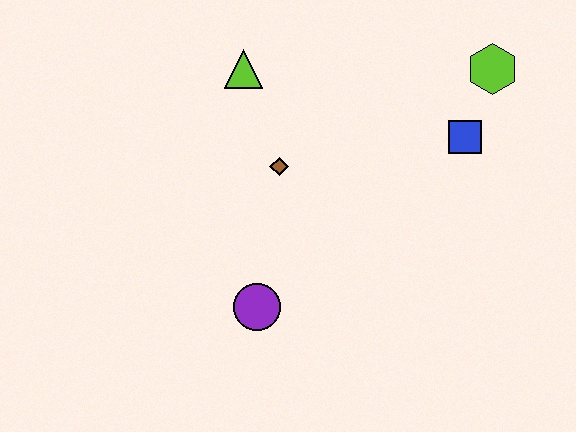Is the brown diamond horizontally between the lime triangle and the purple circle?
No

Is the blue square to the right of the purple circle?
Yes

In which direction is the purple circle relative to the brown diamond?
The purple circle is below the brown diamond.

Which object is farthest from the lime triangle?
The lime hexagon is farthest from the lime triangle.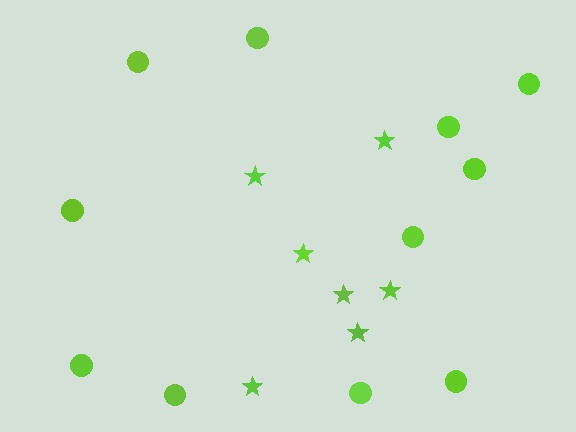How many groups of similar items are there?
There are 2 groups: one group of circles (11) and one group of stars (7).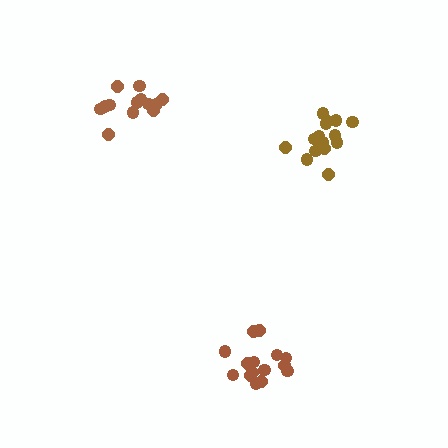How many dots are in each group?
Group 1: 15 dots, Group 2: 15 dots, Group 3: 13 dots (43 total).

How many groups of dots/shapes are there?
There are 3 groups.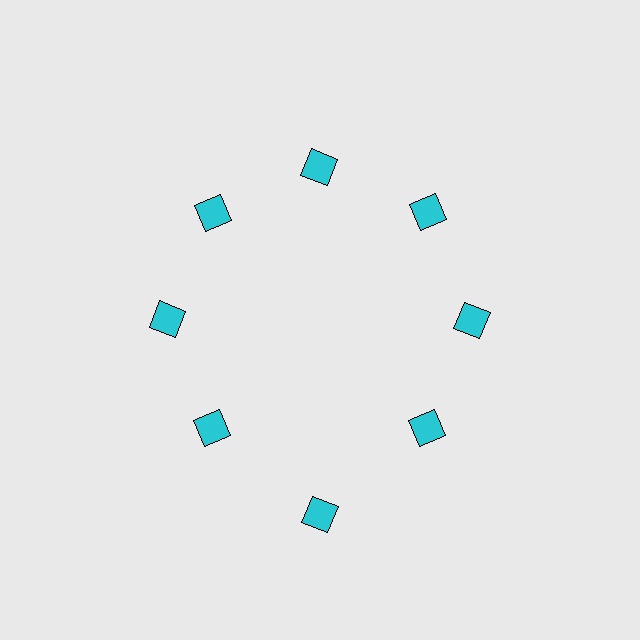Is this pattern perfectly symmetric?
No. The 8 cyan diamonds are arranged in a ring, but one element near the 6 o'clock position is pushed outward from the center, breaking the 8-fold rotational symmetry.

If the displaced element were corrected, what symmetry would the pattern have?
It would have 8-fold rotational symmetry — the pattern would map onto itself every 45 degrees.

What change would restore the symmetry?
The symmetry would be restored by moving it inward, back onto the ring so that all 8 diamonds sit at equal angles and equal distance from the center.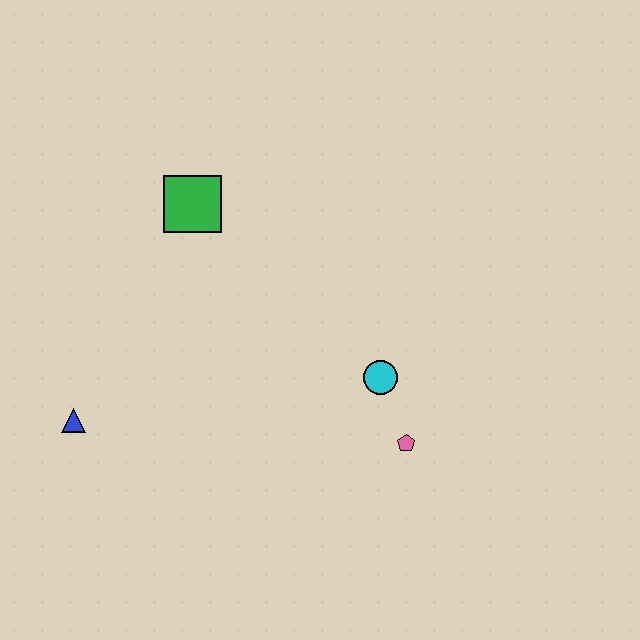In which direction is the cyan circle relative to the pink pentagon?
The cyan circle is above the pink pentagon.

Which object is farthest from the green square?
The pink pentagon is farthest from the green square.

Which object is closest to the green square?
The blue triangle is closest to the green square.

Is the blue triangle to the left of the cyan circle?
Yes